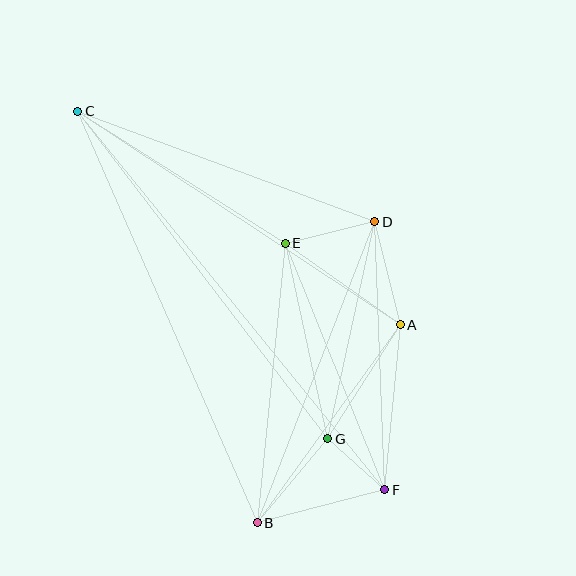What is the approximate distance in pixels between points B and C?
The distance between B and C is approximately 449 pixels.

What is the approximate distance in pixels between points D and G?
The distance between D and G is approximately 222 pixels.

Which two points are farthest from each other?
Points C and F are farthest from each other.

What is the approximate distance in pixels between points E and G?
The distance between E and G is approximately 200 pixels.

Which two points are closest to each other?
Points F and G are closest to each other.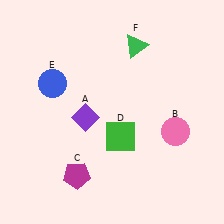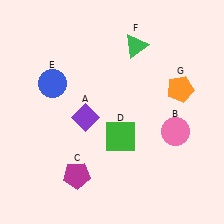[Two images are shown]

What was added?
An orange pentagon (G) was added in Image 2.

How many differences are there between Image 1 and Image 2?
There is 1 difference between the two images.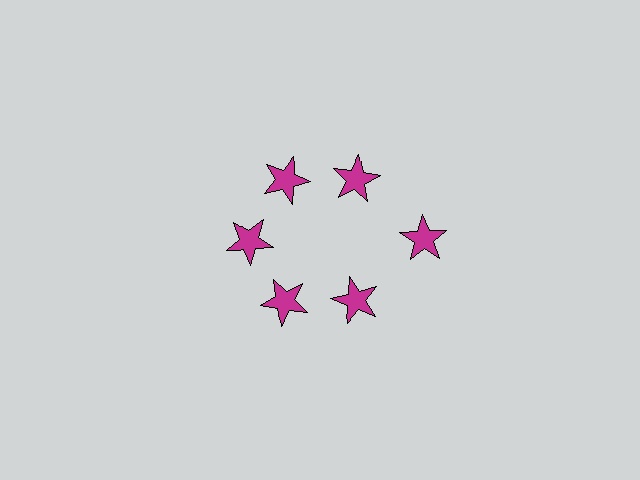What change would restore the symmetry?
The symmetry would be restored by moving it inward, back onto the ring so that all 6 stars sit at equal angles and equal distance from the center.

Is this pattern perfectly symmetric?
No. The 6 magenta stars are arranged in a ring, but one element near the 3 o'clock position is pushed outward from the center, breaking the 6-fold rotational symmetry.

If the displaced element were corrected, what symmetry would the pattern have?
It would have 6-fold rotational symmetry — the pattern would map onto itself every 60 degrees.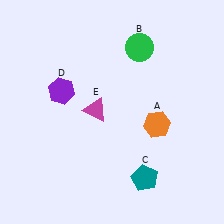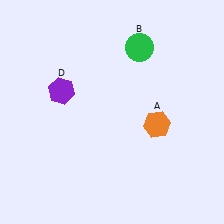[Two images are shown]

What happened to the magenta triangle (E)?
The magenta triangle (E) was removed in Image 2. It was in the top-left area of Image 1.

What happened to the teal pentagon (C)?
The teal pentagon (C) was removed in Image 2. It was in the bottom-right area of Image 1.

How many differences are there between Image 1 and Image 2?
There are 2 differences between the two images.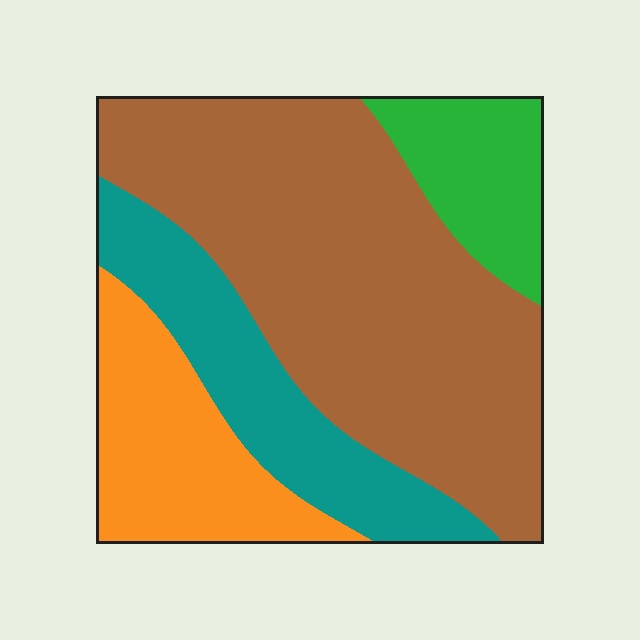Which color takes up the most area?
Brown, at roughly 50%.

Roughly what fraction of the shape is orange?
Orange covers 18% of the shape.